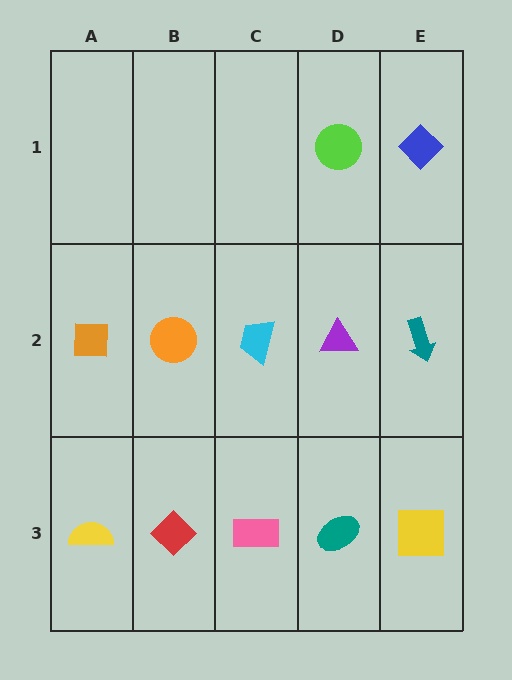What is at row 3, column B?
A red diamond.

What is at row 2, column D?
A purple triangle.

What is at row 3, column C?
A pink rectangle.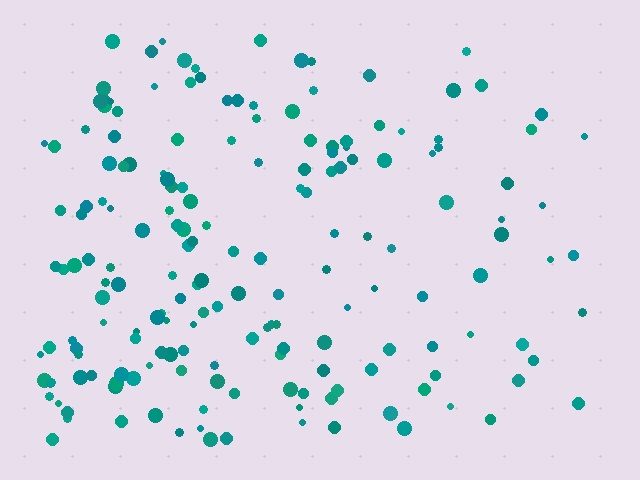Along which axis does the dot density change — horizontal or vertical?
Horizontal.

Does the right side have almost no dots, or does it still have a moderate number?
Still a moderate number, just noticeably fewer than the left.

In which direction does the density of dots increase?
From right to left, with the left side densest.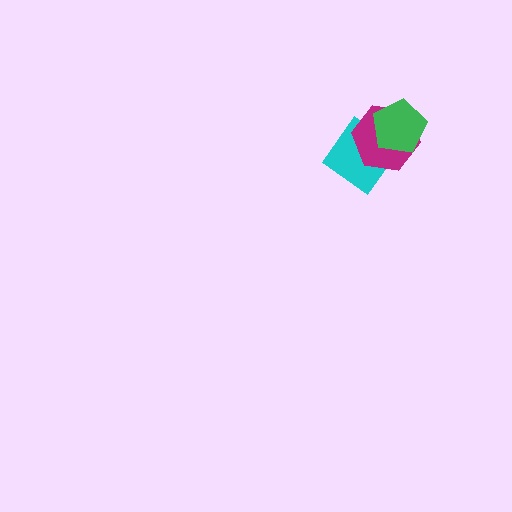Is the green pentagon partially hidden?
No, no other shape covers it.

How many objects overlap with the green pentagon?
2 objects overlap with the green pentagon.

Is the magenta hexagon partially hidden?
Yes, it is partially covered by another shape.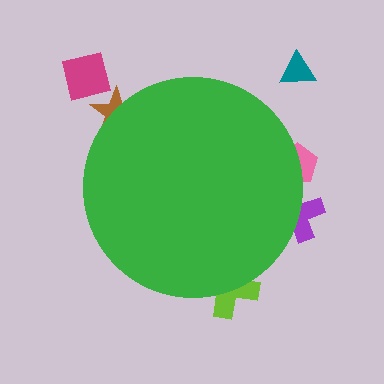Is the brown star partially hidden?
Yes, the brown star is partially hidden behind the green circle.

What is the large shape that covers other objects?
A green circle.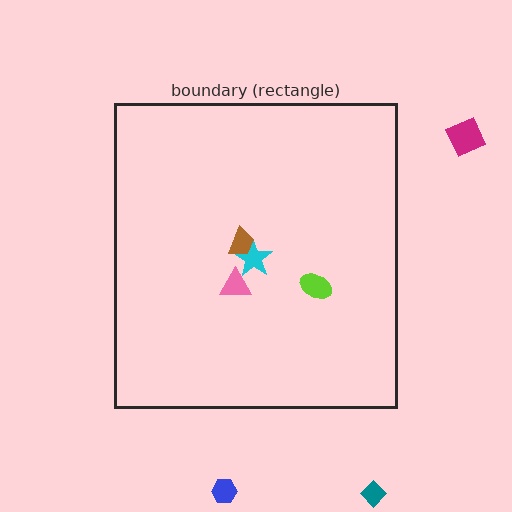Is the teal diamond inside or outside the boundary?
Outside.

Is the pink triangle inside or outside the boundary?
Inside.